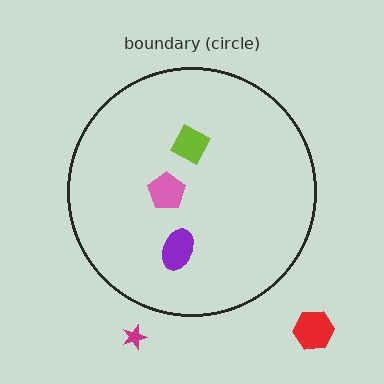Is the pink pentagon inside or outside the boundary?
Inside.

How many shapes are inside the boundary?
3 inside, 2 outside.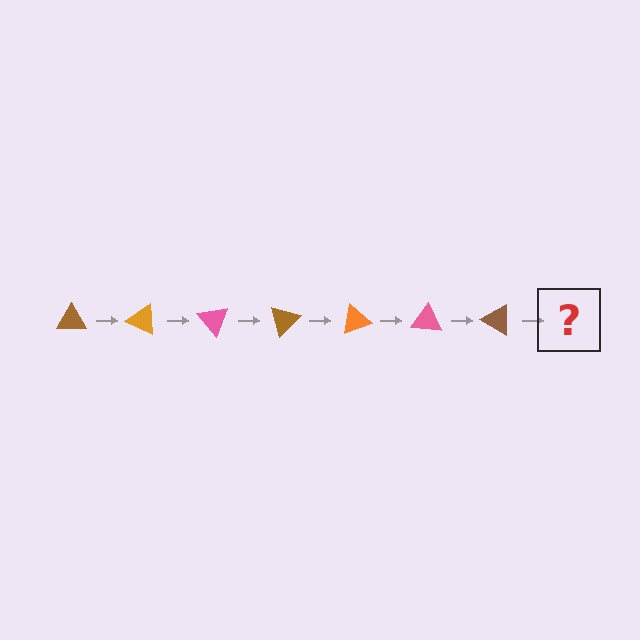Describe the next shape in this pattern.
It should be an orange triangle, rotated 175 degrees from the start.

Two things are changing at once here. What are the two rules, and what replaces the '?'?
The two rules are that it rotates 25 degrees each step and the color cycles through brown, orange, and pink. The '?' should be an orange triangle, rotated 175 degrees from the start.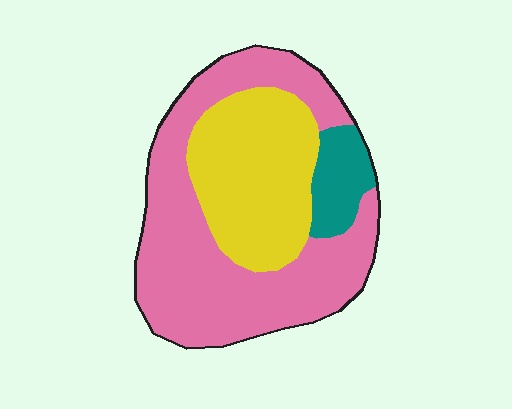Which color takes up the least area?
Teal, at roughly 10%.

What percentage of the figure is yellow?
Yellow covers roughly 35% of the figure.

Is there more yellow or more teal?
Yellow.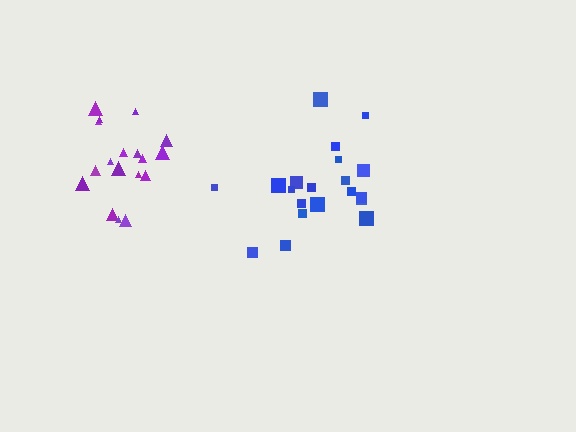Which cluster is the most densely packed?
Blue.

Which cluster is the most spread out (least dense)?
Purple.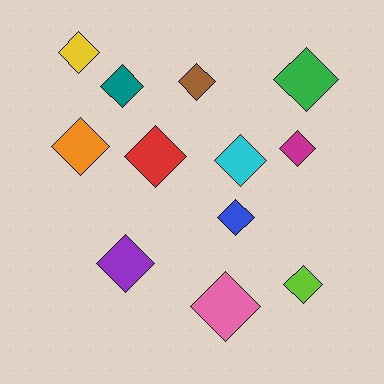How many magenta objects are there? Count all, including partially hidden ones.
There is 1 magenta object.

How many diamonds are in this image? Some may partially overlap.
There are 12 diamonds.